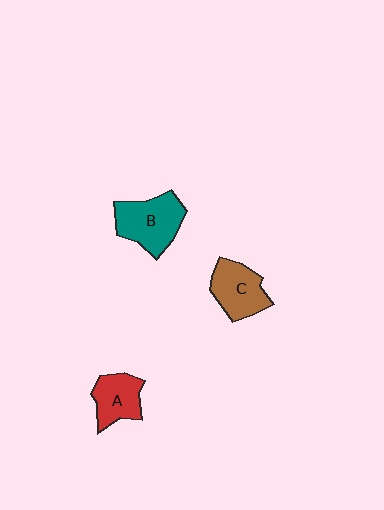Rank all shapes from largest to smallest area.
From largest to smallest: B (teal), C (brown), A (red).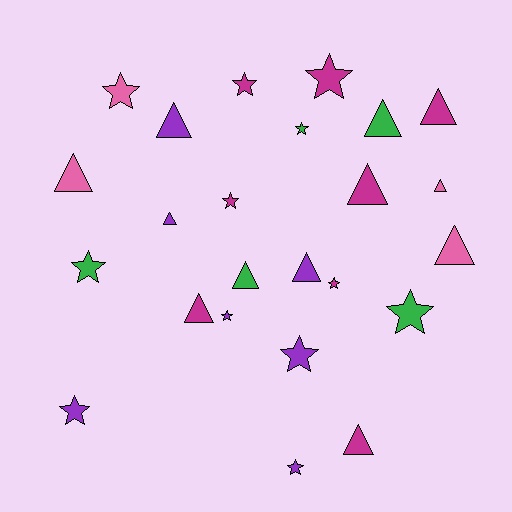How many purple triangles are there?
There are 3 purple triangles.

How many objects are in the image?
There are 24 objects.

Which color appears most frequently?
Magenta, with 8 objects.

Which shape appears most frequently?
Triangle, with 12 objects.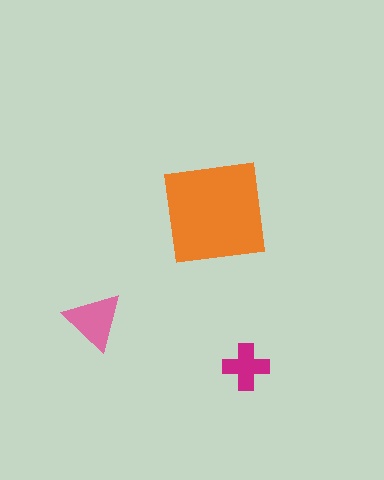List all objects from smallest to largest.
The magenta cross, the pink triangle, the orange square.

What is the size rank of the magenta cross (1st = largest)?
3rd.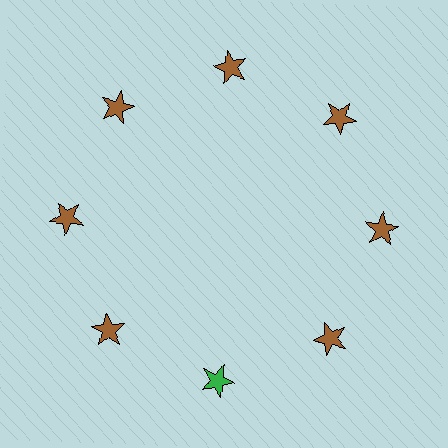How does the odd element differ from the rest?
It has a different color: green instead of brown.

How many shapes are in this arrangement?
There are 8 shapes arranged in a ring pattern.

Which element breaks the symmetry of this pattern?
The green star at roughly the 6 o'clock position breaks the symmetry. All other shapes are brown stars.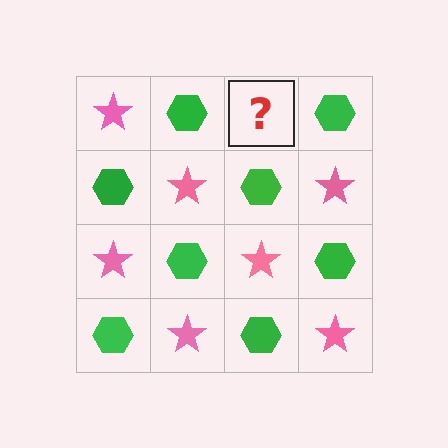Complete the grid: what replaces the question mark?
The question mark should be replaced with a pink star.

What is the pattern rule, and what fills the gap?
The rule is that it alternates pink star and green hexagon in a checkerboard pattern. The gap should be filled with a pink star.